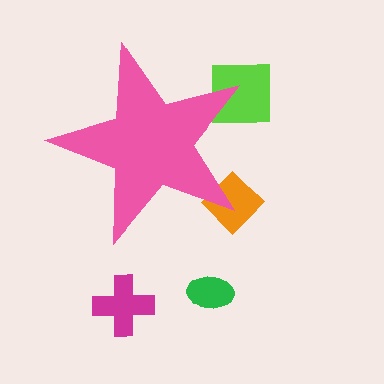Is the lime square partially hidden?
Yes, the lime square is partially hidden behind the pink star.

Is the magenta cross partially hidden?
No, the magenta cross is fully visible.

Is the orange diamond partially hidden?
Yes, the orange diamond is partially hidden behind the pink star.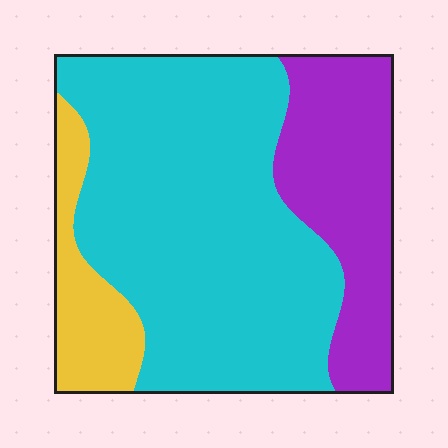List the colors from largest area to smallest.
From largest to smallest: cyan, purple, yellow.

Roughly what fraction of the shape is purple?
Purple takes up about one quarter (1/4) of the shape.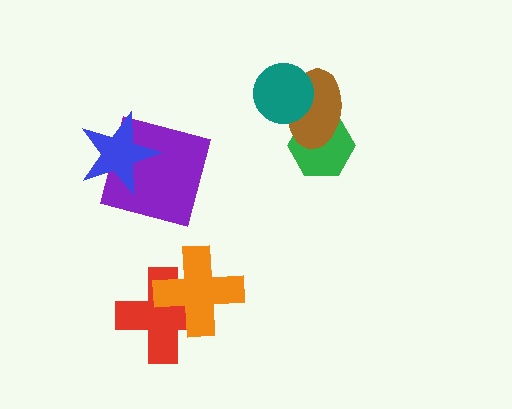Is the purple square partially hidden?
Yes, it is partially covered by another shape.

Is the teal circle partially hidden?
No, no other shape covers it.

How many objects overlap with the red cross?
1 object overlaps with the red cross.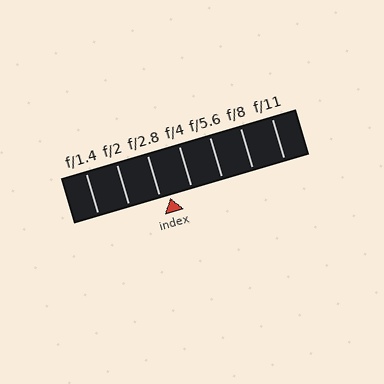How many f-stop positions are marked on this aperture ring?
There are 7 f-stop positions marked.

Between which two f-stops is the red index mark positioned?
The index mark is between f/2.8 and f/4.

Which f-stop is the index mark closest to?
The index mark is closest to f/2.8.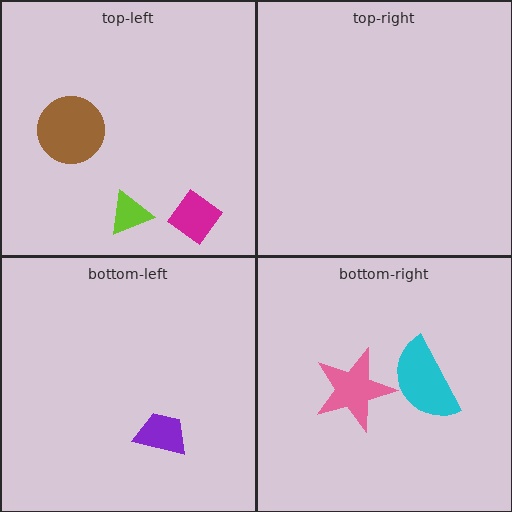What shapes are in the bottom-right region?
The pink star, the cyan semicircle.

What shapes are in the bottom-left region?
The purple trapezoid.